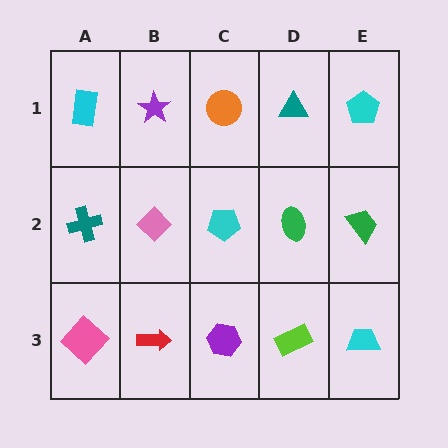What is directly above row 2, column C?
An orange circle.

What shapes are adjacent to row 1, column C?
A cyan pentagon (row 2, column C), a purple star (row 1, column B), a teal triangle (row 1, column D).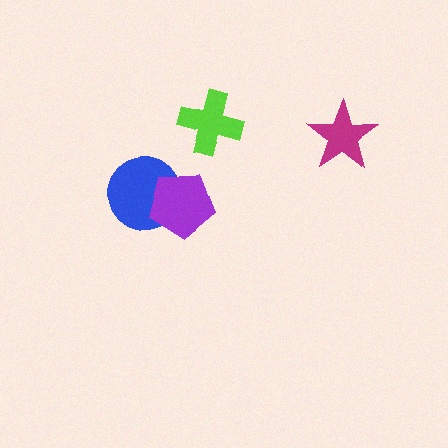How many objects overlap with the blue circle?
1 object overlaps with the blue circle.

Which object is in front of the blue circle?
The purple pentagon is in front of the blue circle.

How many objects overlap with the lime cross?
0 objects overlap with the lime cross.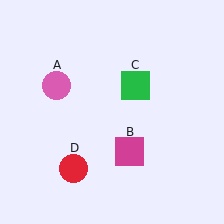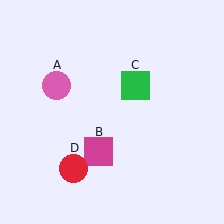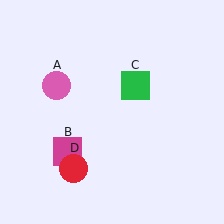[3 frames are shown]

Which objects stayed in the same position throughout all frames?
Pink circle (object A) and green square (object C) and red circle (object D) remained stationary.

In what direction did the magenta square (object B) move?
The magenta square (object B) moved left.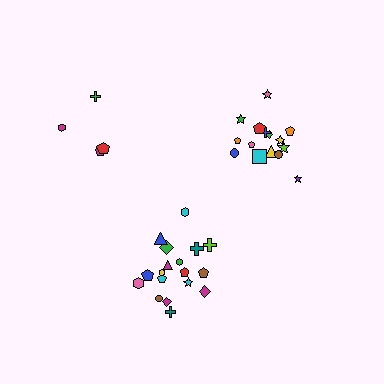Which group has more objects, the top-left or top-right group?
The top-right group.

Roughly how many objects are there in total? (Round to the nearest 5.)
Roughly 35 objects in total.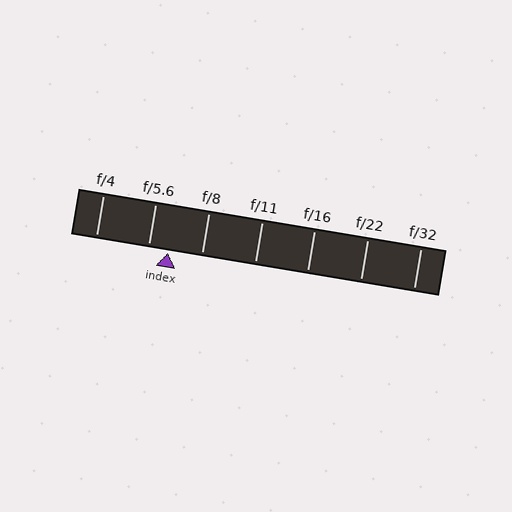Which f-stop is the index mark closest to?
The index mark is closest to f/5.6.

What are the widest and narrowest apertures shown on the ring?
The widest aperture shown is f/4 and the narrowest is f/32.